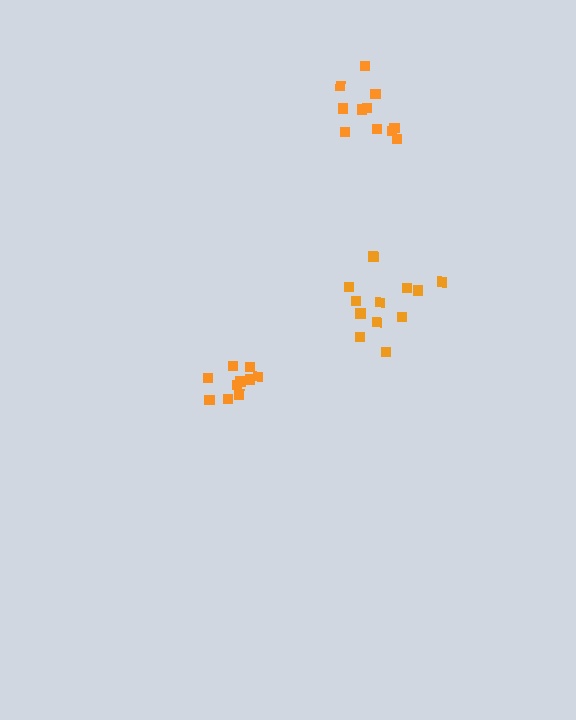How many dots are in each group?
Group 1: 13 dots, Group 2: 10 dots, Group 3: 11 dots (34 total).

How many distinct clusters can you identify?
There are 3 distinct clusters.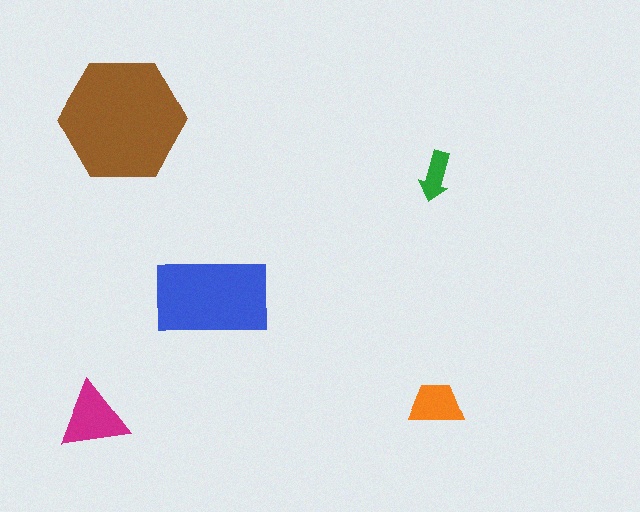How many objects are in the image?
There are 5 objects in the image.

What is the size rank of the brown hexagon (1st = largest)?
1st.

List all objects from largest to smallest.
The brown hexagon, the blue rectangle, the magenta triangle, the orange trapezoid, the green arrow.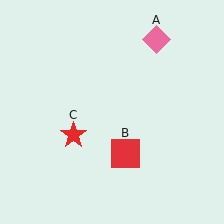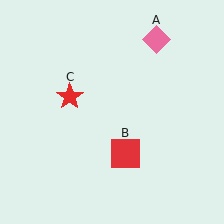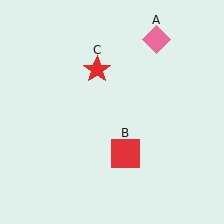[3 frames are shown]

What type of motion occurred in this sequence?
The red star (object C) rotated clockwise around the center of the scene.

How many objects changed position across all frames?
1 object changed position: red star (object C).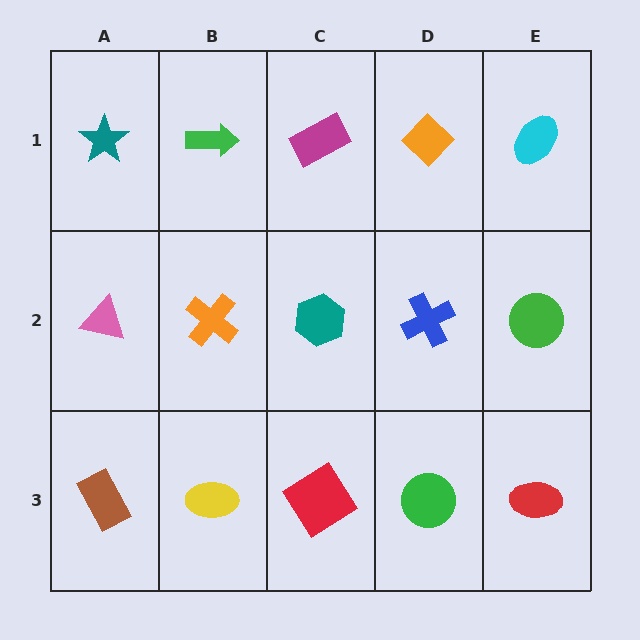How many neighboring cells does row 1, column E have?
2.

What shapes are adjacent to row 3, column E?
A green circle (row 2, column E), a green circle (row 3, column D).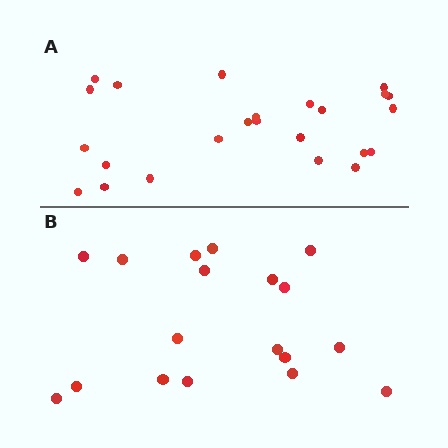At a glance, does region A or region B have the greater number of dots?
Region A (the top region) has more dots.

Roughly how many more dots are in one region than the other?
Region A has about 6 more dots than region B.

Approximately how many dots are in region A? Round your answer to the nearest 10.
About 20 dots. (The exact count is 24, which rounds to 20.)